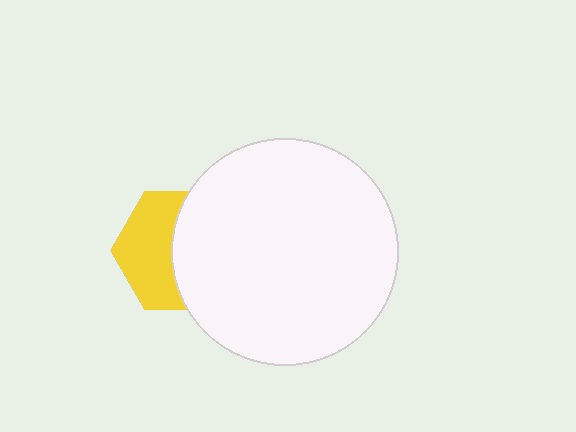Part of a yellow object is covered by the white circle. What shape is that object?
It is a hexagon.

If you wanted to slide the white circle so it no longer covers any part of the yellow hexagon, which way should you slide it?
Slide it right — that is the most direct way to separate the two shapes.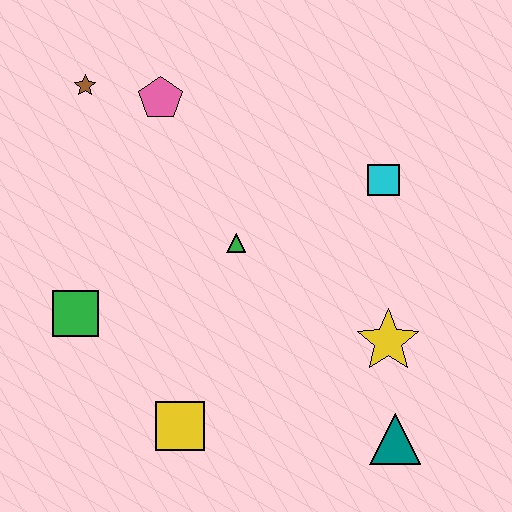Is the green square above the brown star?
No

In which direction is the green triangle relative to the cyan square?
The green triangle is to the left of the cyan square.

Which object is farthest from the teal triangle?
The brown star is farthest from the teal triangle.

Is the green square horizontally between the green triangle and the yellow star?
No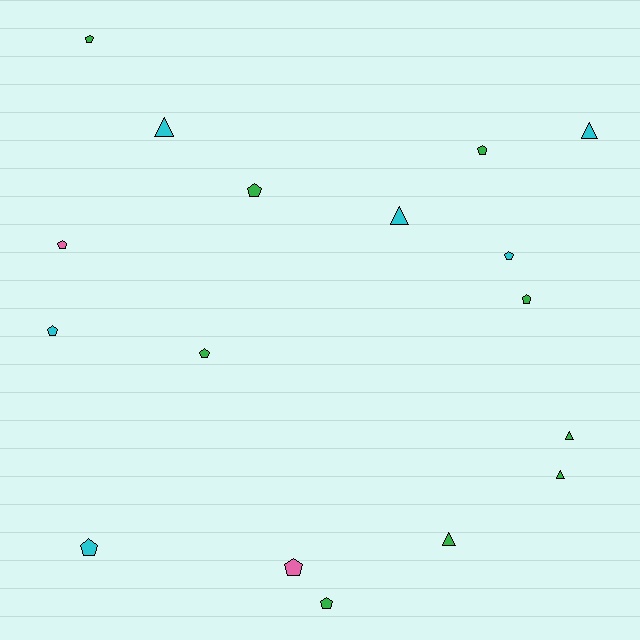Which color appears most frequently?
Green, with 9 objects.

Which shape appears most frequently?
Pentagon, with 11 objects.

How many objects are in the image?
There are 17 objects.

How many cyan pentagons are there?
There are 3 cyan pentagons.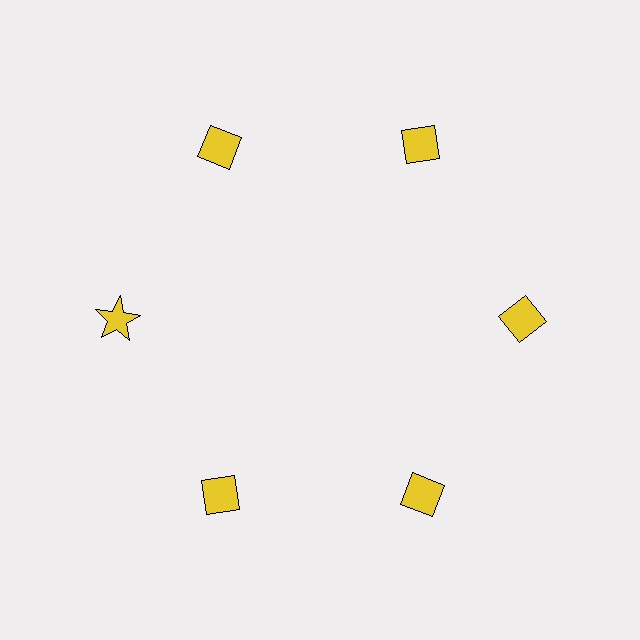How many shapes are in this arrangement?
There are 6 shapes arranged in a ring pattern.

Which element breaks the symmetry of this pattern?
The yellow star at roughly the 9 o'clock position breaks the symmetry. All other shapes are yellow diamonds.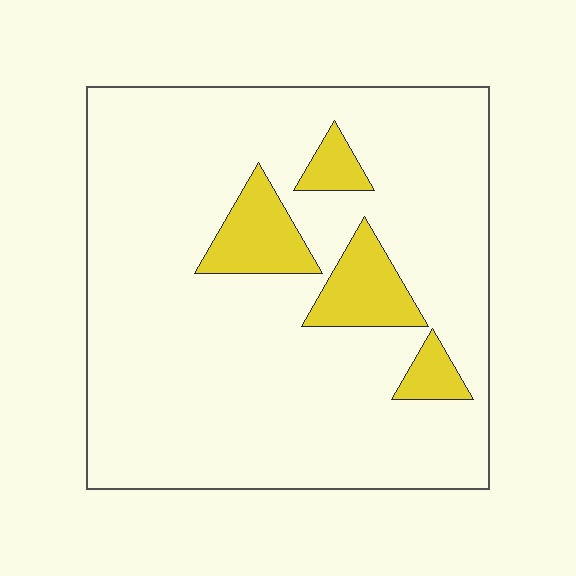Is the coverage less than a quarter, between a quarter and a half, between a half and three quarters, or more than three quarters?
Less than a quarter.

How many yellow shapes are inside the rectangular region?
4.